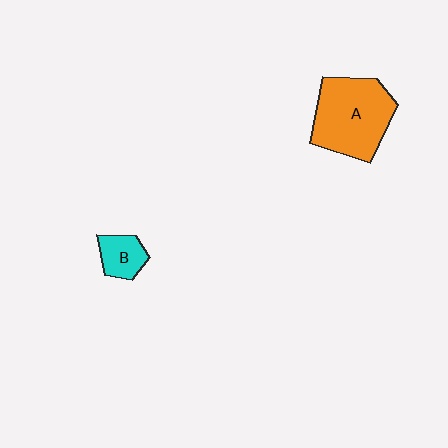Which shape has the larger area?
Shape A (orange).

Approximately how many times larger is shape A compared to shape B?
Approximately 3.0 times.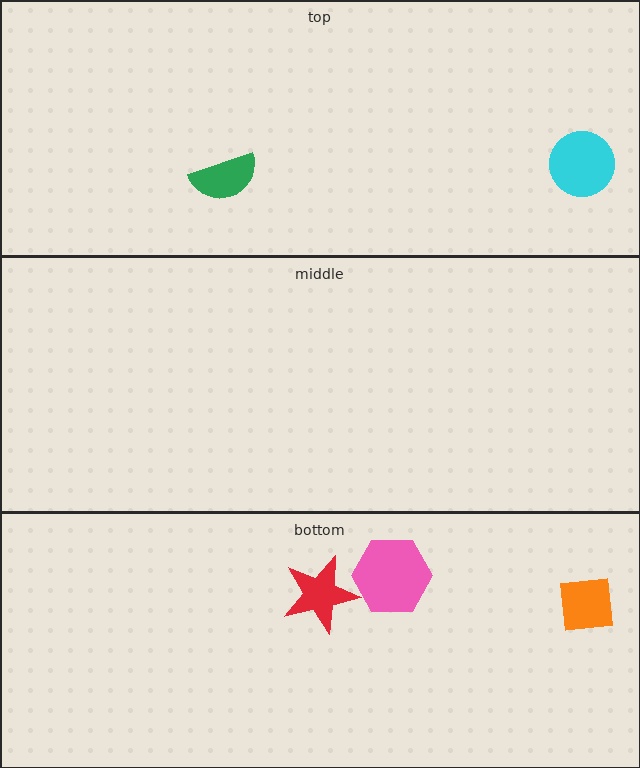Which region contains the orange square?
The bottom region.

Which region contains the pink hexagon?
The bottom region.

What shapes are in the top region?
The cyan circle, the green semicircle.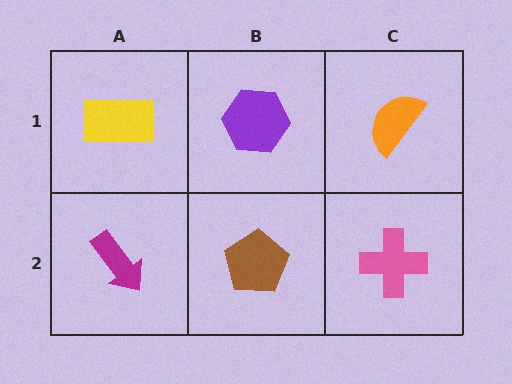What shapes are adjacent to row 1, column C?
A pink cross (row 2, column C), a purple hexagon (row 1, column B).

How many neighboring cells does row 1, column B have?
3.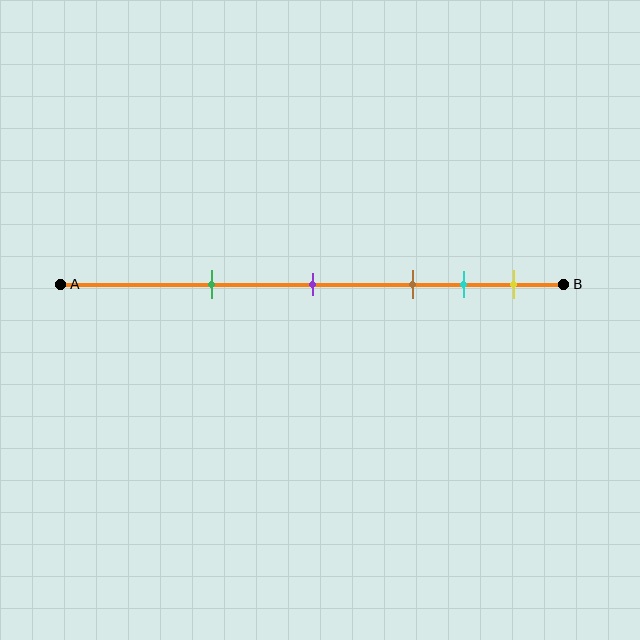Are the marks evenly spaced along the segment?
No, the marks are not evenly spaced.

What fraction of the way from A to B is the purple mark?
The purple mark is approximately 50% (0.5) of the way from A to B.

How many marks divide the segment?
There are 5 marks dividing the segment.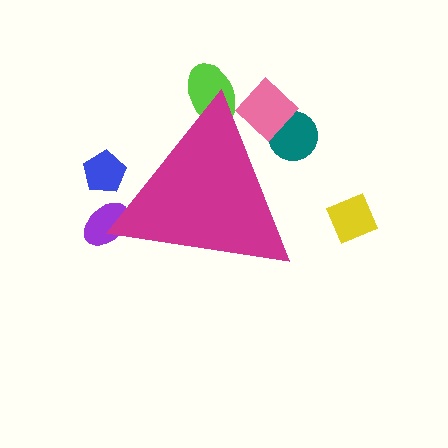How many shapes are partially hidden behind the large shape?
5 shapes are partially hidden.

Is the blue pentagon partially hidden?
Yes, the blue pentagon is partially hidden behind the magenta triangle.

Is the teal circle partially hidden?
Yes, the teal circle is partially hidden behind the magenta triangle.